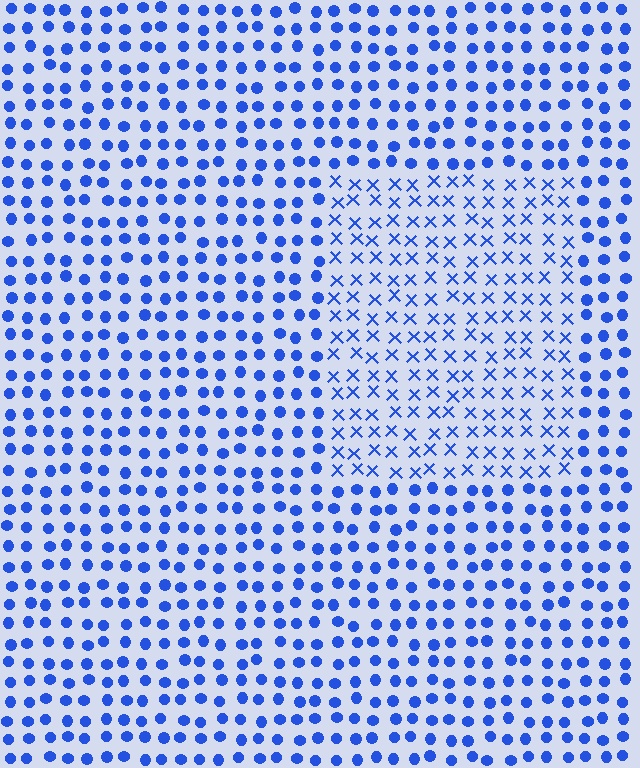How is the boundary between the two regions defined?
The boundary is defined by a change in element shape: X marks inside vs. circles outside. All elements share the same color and spacing.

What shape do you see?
I see a rectangle.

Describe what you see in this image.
The image is filled with small blue elements arranged in a uniform grid. A rectangle-shaped region contains X marks, while the surrounding area contains circles. The boundary is defined purely by the change in element shape.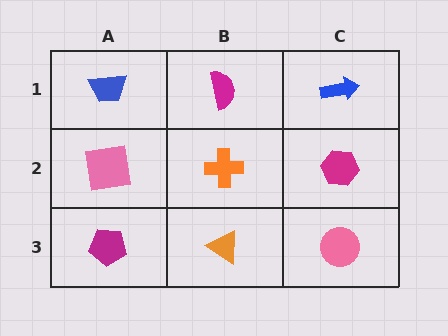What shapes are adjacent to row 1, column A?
A pink square (row 2, column A), a magenta semicircle (row 1, column B).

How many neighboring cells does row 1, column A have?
2.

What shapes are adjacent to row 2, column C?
A blue arrow (row 1, column C), a pink circle (row 3, column C), an orange cross (row 2, column B).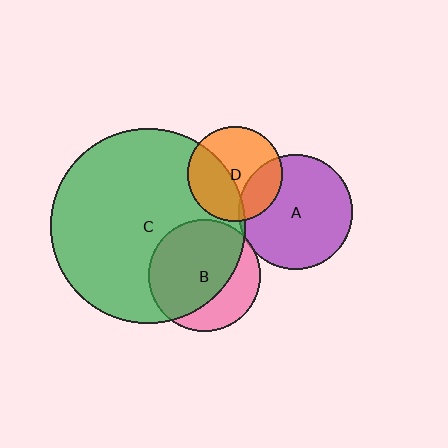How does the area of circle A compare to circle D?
Approximately 1.5 times.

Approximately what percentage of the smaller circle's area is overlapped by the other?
Approximately 5%.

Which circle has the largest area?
Circle C (green).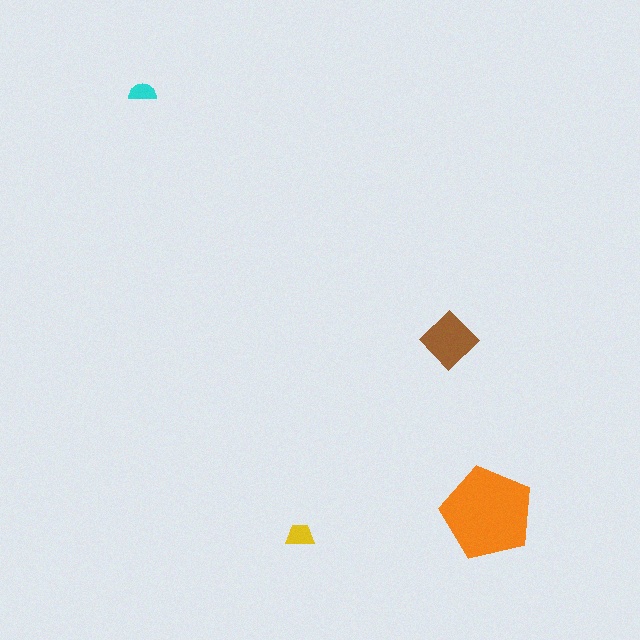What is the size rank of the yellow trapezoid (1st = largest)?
3rd.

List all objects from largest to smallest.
The orange pentagon, the brown diamond, the yellow trapezoid, the cyan semicircle.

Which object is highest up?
The cyan semicircle is topmost.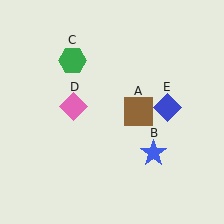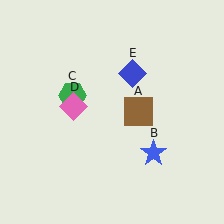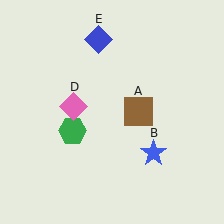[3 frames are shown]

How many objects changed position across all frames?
2 objects changed position: green hexagon (object C), blue diamond (object E).